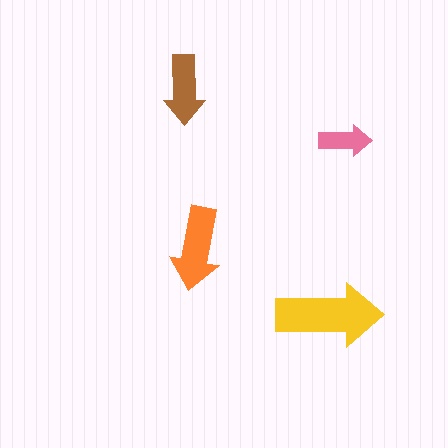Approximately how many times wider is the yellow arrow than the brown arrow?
About 1.5 times wider.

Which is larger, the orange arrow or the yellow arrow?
The yellow one.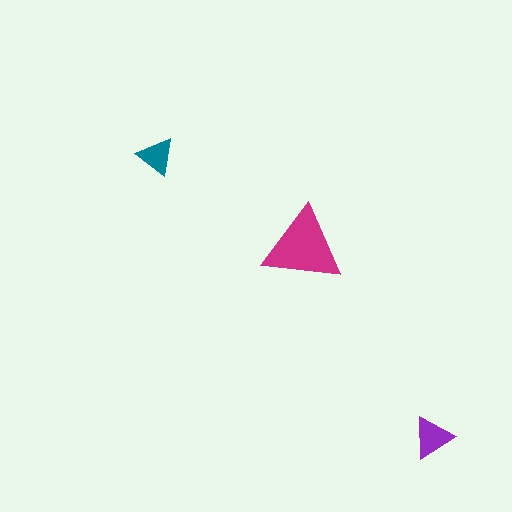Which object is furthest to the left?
The teal triangle is leftmost.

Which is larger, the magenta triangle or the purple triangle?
The magenta one.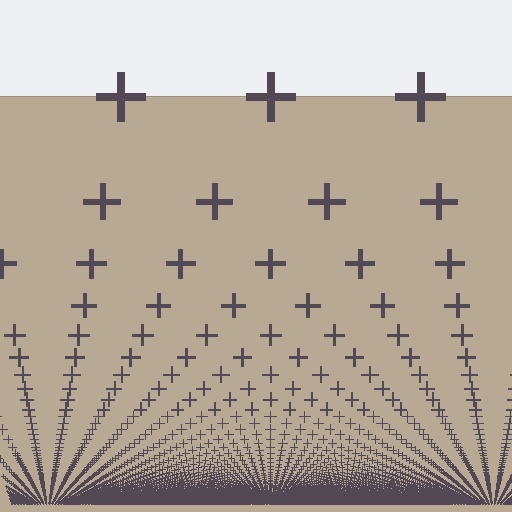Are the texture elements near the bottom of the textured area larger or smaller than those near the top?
Smaller. The gradient is inverted — elements near the bottom are smaller and denser.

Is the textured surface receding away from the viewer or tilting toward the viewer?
The surface appears to tilt toward the viewer. Texture elements get larger and sparser toward the top.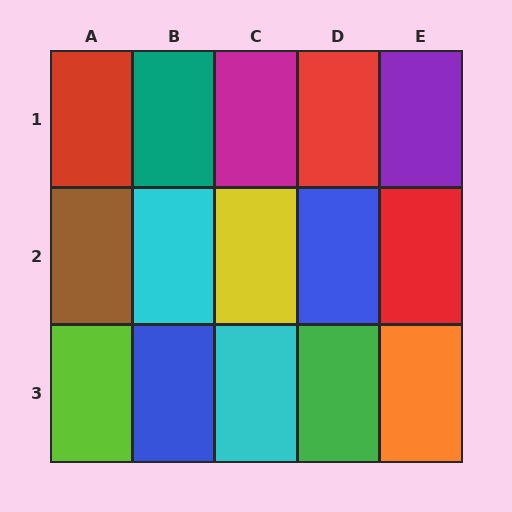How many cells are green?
1 cell is green.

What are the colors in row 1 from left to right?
Red, teal, magenta, red, purple.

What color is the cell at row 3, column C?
Cyan.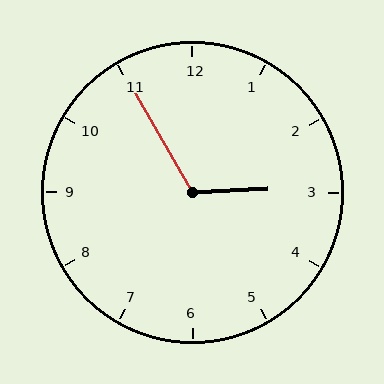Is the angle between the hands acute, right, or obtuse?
It is obtuse.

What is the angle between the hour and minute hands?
Approximately 118 degrees.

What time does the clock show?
2:55.